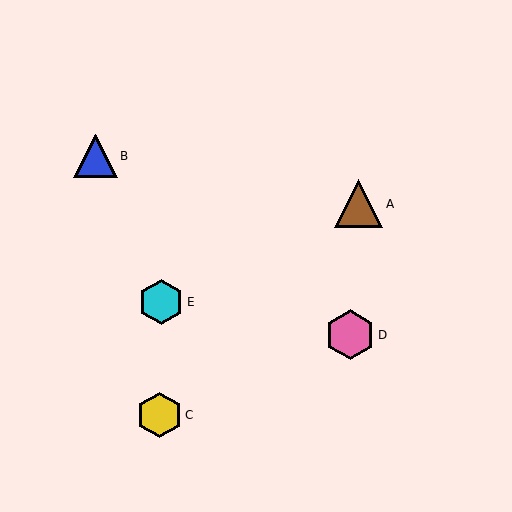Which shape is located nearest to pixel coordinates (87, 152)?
The blue triangle (labeled B) at (96, 156) is nearest to that location.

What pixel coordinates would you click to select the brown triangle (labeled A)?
Click at (359, 204) to select the brown triangle A.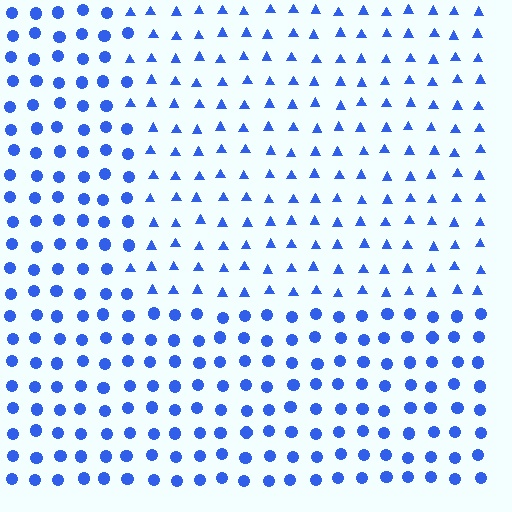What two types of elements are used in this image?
The image uses triangles inside the rectangle region and circles outside it.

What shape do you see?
I see a rectangle.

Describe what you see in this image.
The image is filled with small blue elements arranged in a uniform grid. A rectangle-shaped region contains triangles, while the surrounding area contains circles. The boundary is defined purely by the change in element shape.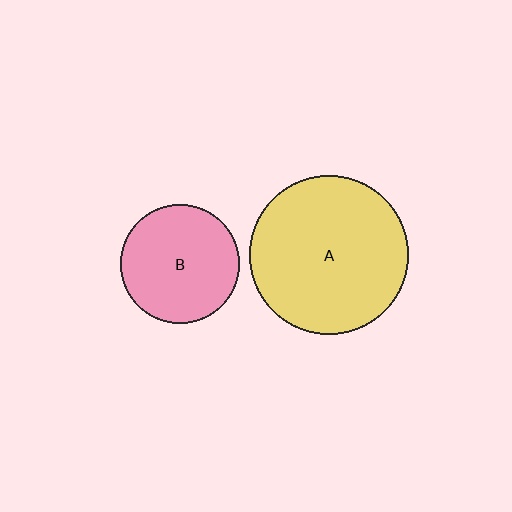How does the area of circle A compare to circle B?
Approximately 1.8 times.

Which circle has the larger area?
Circle A (yellow).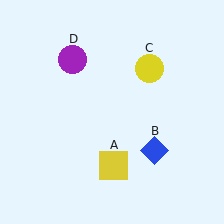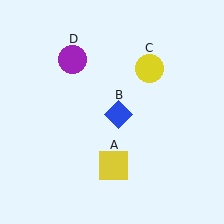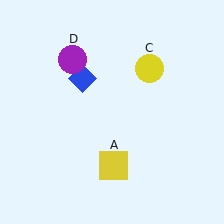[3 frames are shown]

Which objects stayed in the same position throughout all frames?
Yellow square (object A) and yellow circle (object C) and purple circle (object D) remained stationary.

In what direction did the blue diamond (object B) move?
The blue diamond (object B) moved up and to the left.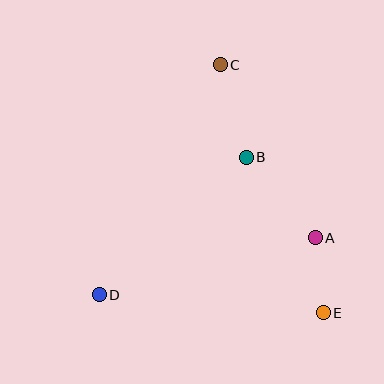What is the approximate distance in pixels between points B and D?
The distance between B and D is approximately 201 pixels.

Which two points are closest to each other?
Points A and E are closest to each other.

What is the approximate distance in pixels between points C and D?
The distance between C and D is approximately 260 pixels.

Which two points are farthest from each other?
Points C and E are farthest from each other.